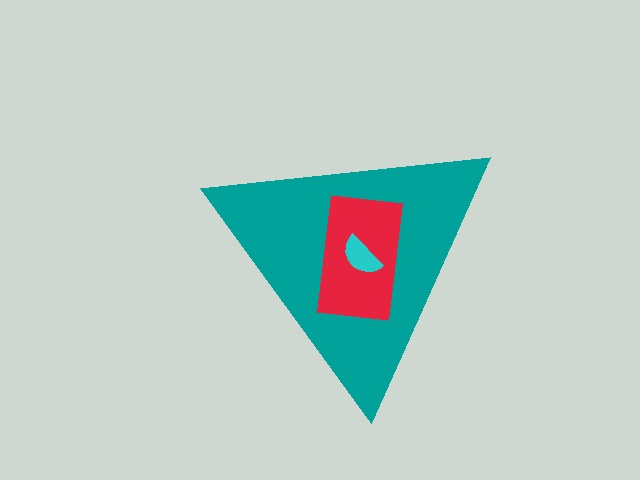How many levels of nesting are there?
3.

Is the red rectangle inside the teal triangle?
Yes.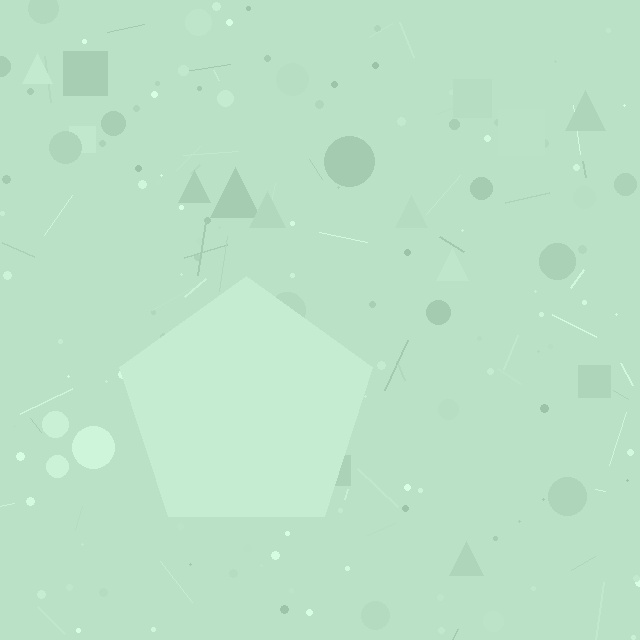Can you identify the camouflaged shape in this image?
The camouflaged shape is a pentagon.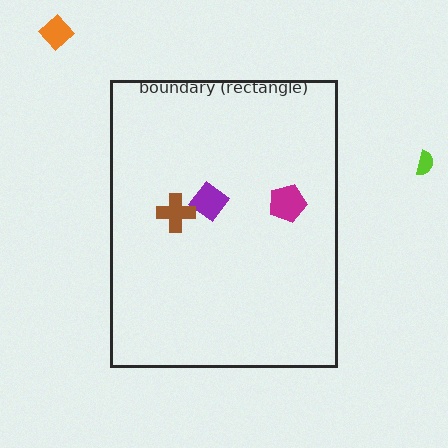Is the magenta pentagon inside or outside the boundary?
Inside.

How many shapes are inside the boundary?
3 inside, 2 outside.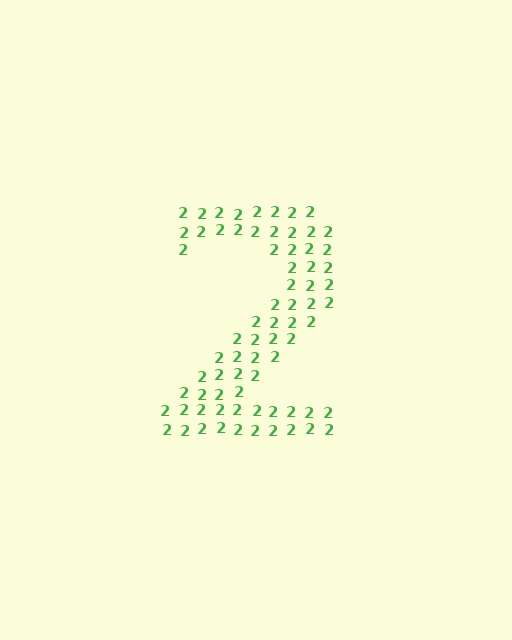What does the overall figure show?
The overall figure shows the digit 2.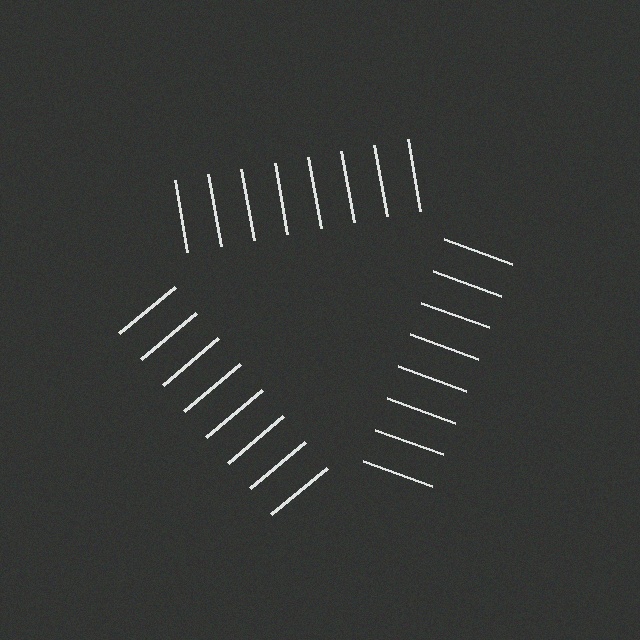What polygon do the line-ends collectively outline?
An illusory triangle — the line segments terminate on its edges but no continuous stroke is drawn.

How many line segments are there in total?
24 — 8 along each of the 3 edges.